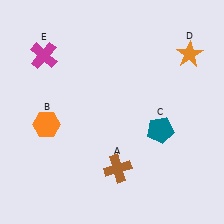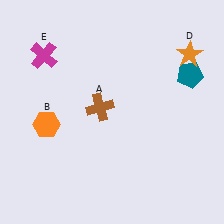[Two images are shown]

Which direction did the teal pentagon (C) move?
The teal pentagon (C) moved up.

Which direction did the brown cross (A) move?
The brown cross (A) moved up.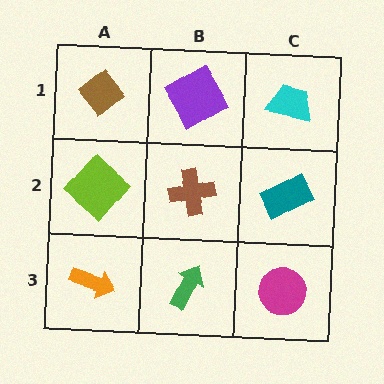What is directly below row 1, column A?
A lime diamond.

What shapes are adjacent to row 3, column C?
A teal rectangle (row 2, column C), a green arrow (row 3, column B).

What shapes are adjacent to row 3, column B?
A brown cross (row 2, column B), an orange arrow (row 3, column A), a magenta circle (row 3, column C).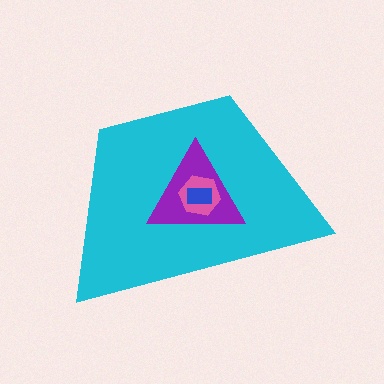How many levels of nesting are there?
4.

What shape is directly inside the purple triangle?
The pink hexagon.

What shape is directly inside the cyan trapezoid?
The purple triangle.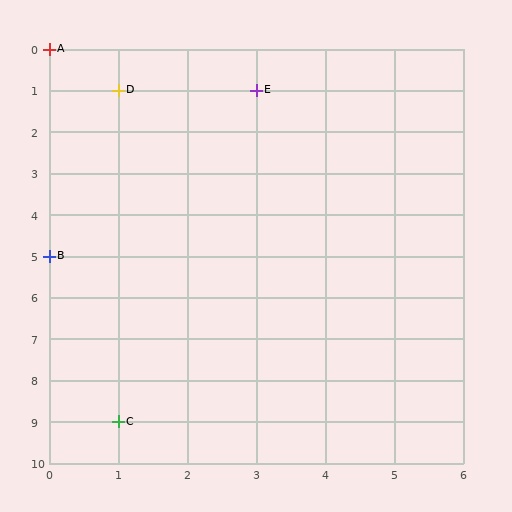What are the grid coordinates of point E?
Point E is at grid coordinates (3, 1).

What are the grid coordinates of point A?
Point A is at grid coordinates (0, 0).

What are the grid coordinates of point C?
Point C is at grid coordinates (1, 9).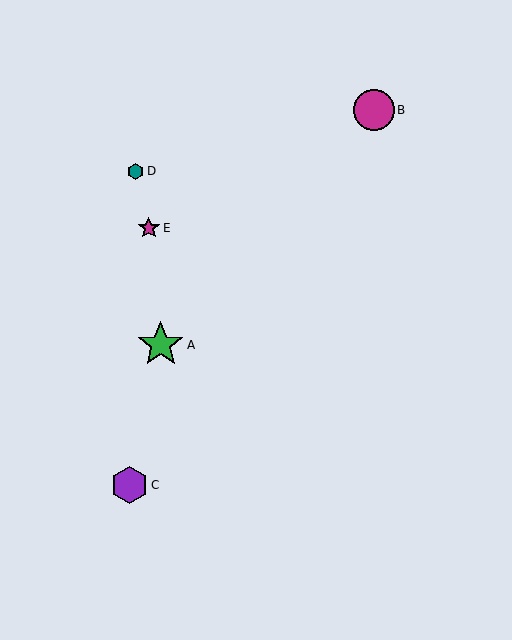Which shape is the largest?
The green star (labeled A) is the largest.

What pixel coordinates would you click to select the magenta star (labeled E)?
Click at (149, 228) to select the magenta star E.